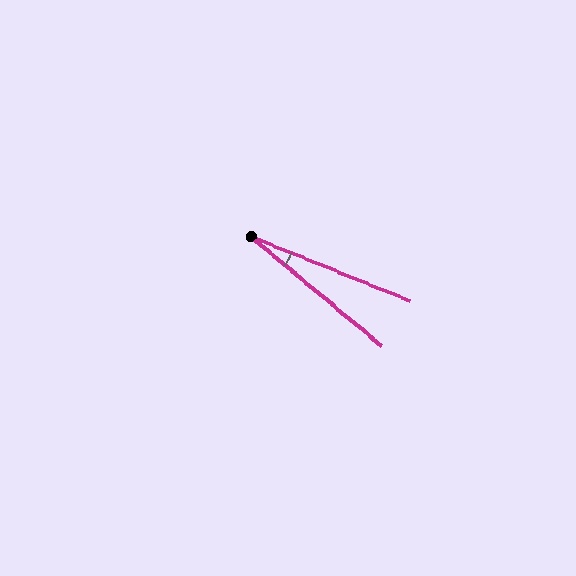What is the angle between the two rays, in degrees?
Approximately 18 degrees.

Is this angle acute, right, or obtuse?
It is acute.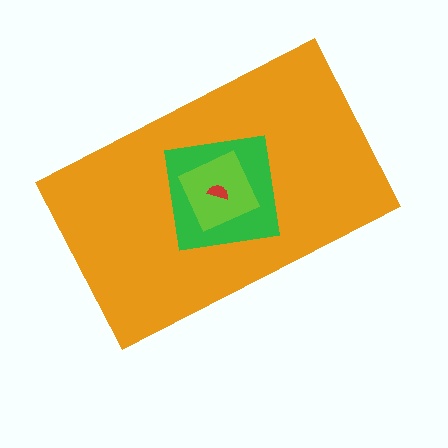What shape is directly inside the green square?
The lime diamond.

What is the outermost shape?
The orange rectangle.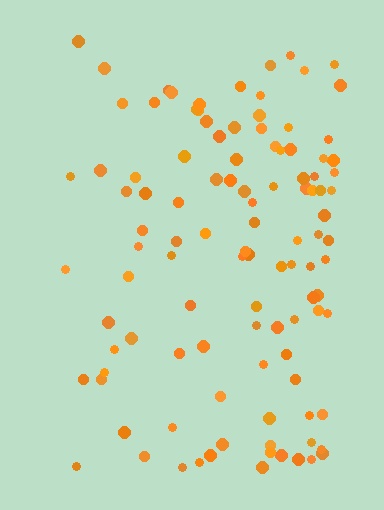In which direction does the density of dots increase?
From left to right, with the right side densest.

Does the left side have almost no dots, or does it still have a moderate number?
Still a moderate number, just noticeably fewer than the right.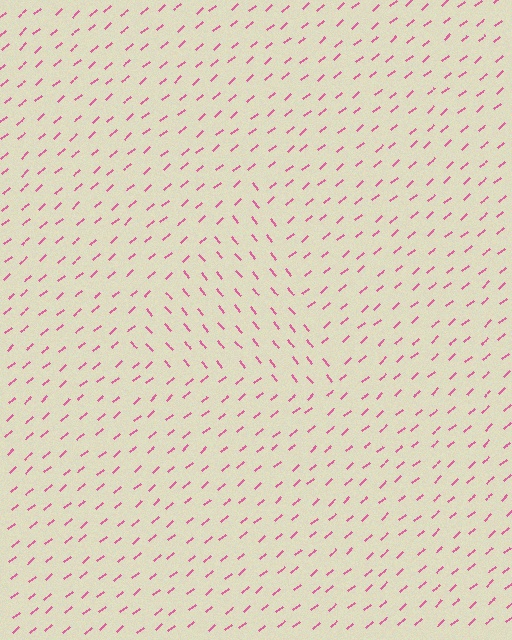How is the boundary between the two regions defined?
The boundary is defined purely by a change in line orientation (approximately 88 degrees difference). All lines are the same color and thickness.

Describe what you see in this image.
The image is filled with small pink line segments. A triangle region in the image has lines oriented differently from the surrounding lines, creating a visible texture boundary.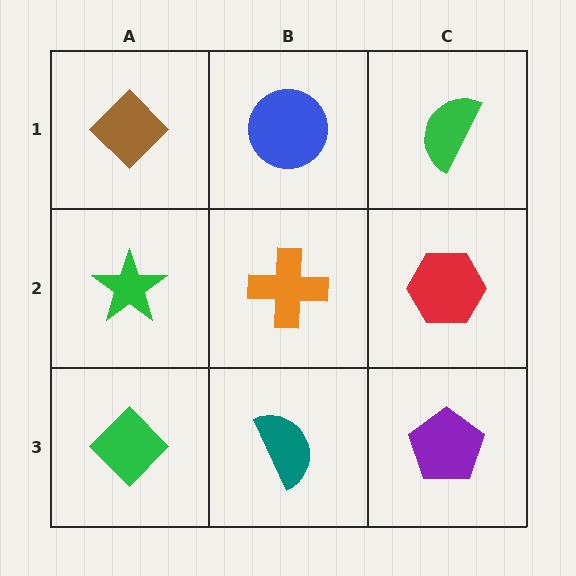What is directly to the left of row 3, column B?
A green diamond.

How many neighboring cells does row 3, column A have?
2.